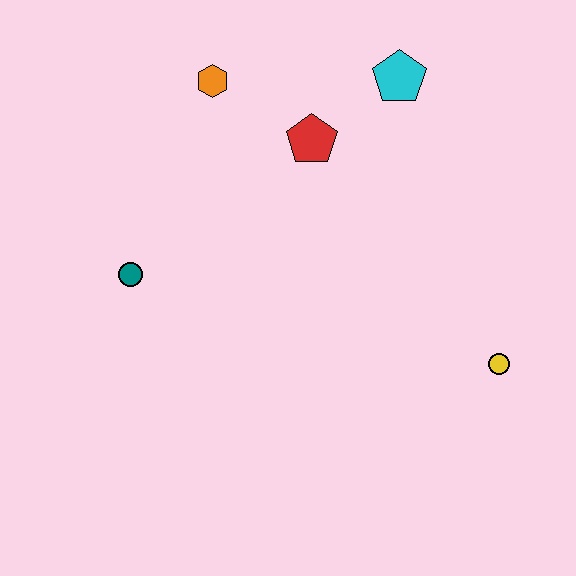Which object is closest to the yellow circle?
The red pentagon is closest to the yellow circle.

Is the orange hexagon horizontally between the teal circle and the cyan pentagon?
Yes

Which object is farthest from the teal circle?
The yellow circle is farthest from the teal circle.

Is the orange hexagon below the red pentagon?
No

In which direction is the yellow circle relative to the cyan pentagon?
The yellow circle is below the cyan pentagon.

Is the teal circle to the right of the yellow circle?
No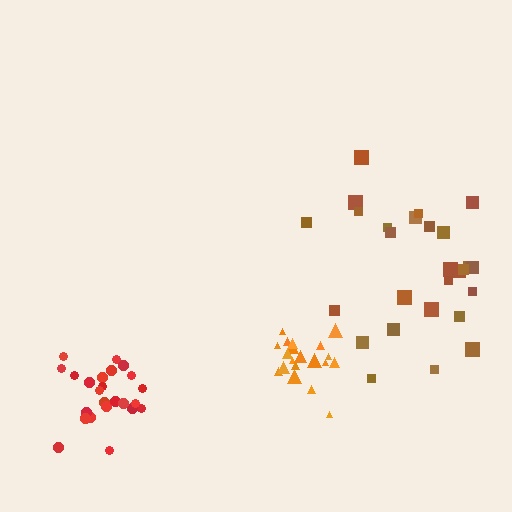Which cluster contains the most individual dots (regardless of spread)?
Brown (27).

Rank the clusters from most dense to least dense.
orange, red, brown.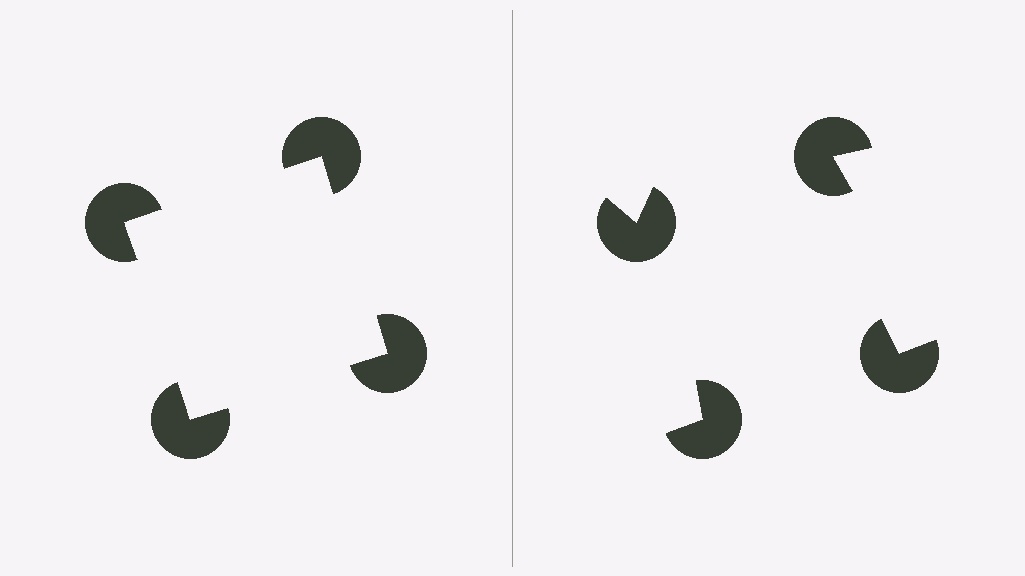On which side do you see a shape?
An illusory square appears on the left side. On the right side the wedge cuts are rotated, so no coherent shape forms.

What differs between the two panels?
The pac-man discs are positioned identically on both sides; only the wedge orientations differ. On the left they align to a square; on the right they are misaligned.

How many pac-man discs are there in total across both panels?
8 — 4 on each side.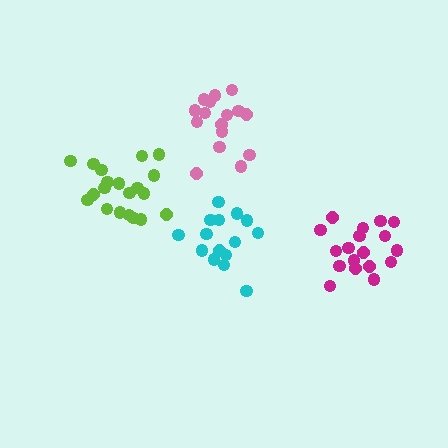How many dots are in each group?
Group 1: 15 dots, Group 2: 18 dots, Group 3: 16 dots, Group 4: 20 dots (69 total).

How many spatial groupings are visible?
There are 4 spatial groupings.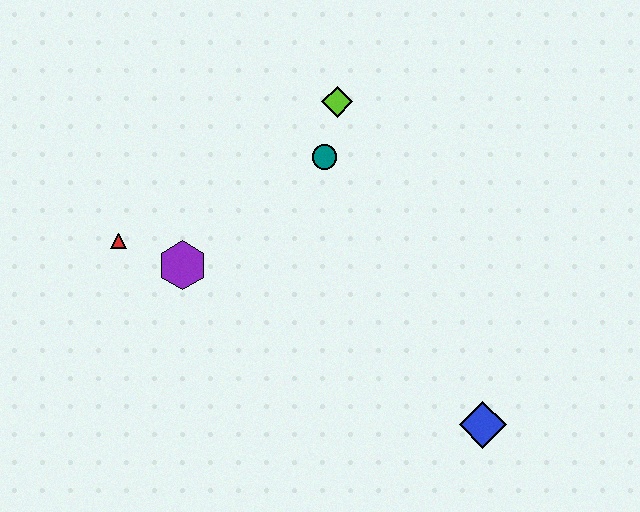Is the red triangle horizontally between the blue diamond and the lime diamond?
No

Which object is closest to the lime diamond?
The teal circle is closest to the lime diamond.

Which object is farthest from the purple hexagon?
The blue diamond is farthest from the purple hexagon.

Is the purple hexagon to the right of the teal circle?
No